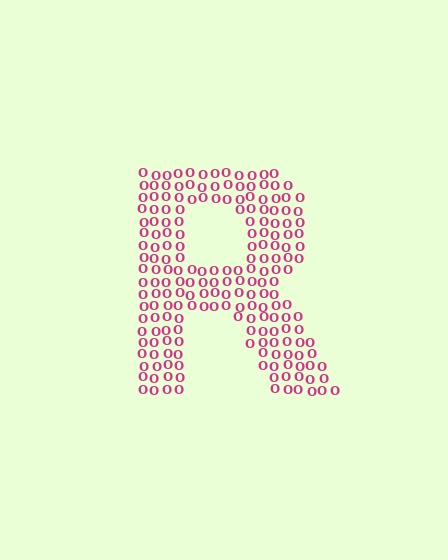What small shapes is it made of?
It is made of small letter O's.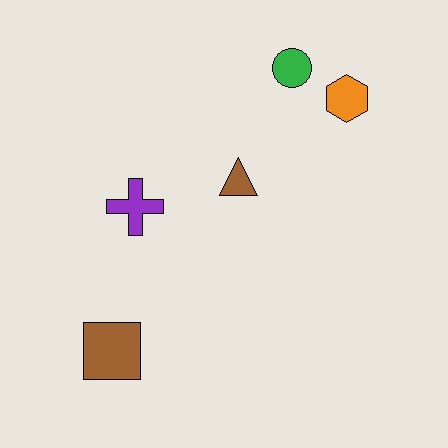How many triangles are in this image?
There is 1 triangle.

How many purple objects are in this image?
There is 1 purple object.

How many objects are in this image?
There are 5 objects.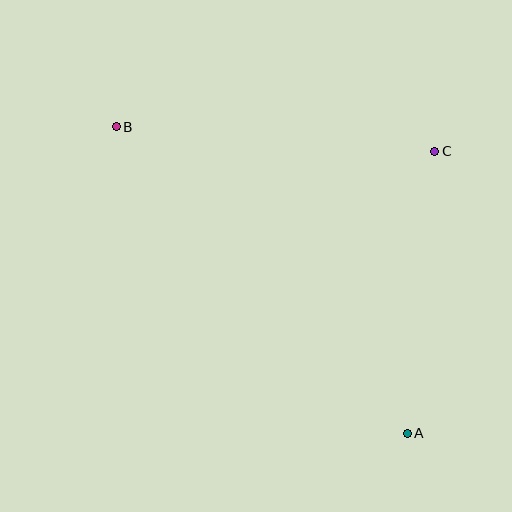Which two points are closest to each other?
Points A and C are closest to each other.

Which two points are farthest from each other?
Points A and B are farthest from each other.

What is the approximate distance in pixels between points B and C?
The distance between B and C is approximately 320 pixels.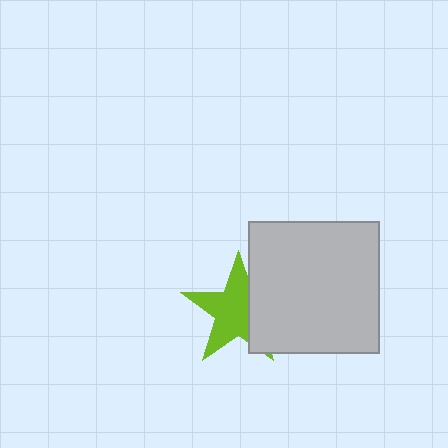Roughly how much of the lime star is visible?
Most of it is visible (roughly 66%).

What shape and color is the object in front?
The object in front is a light gray square.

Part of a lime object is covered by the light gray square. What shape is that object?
It is a star.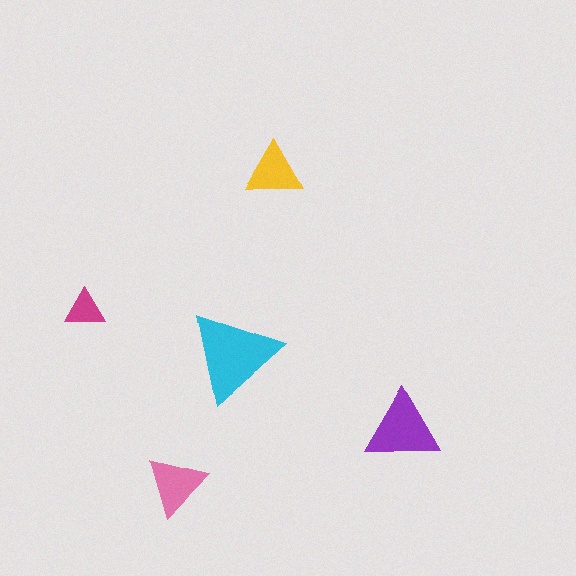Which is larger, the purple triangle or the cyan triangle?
The cyan one.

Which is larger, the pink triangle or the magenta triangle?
The pink one.